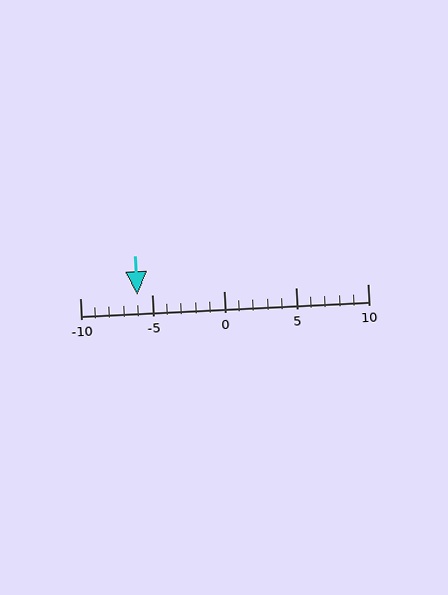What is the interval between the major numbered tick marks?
The major tick marks are spaced 5 units apart.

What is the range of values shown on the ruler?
The ruler shows values from -10 to 10.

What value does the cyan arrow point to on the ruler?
The cyan arrow points to approximately -6.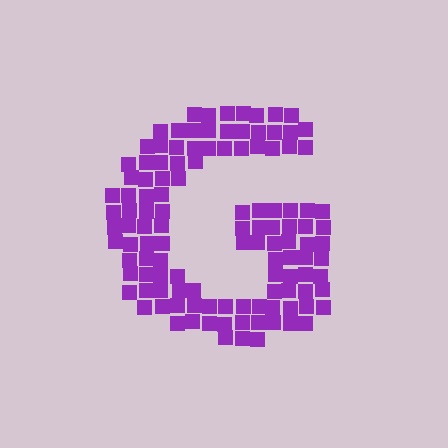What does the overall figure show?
The overall figure shows the letter G.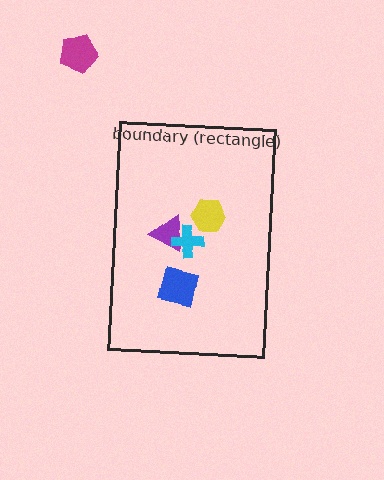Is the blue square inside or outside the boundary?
Inside.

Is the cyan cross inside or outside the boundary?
Inside.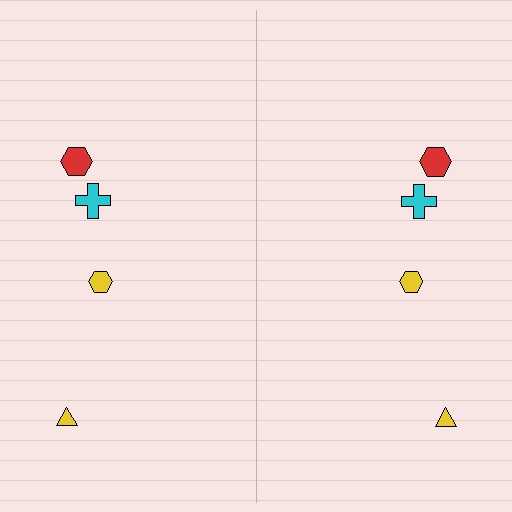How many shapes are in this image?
There are 8 shapes in this image.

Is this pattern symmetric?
Yes, this pattern has bilateral (reflection) symmetry.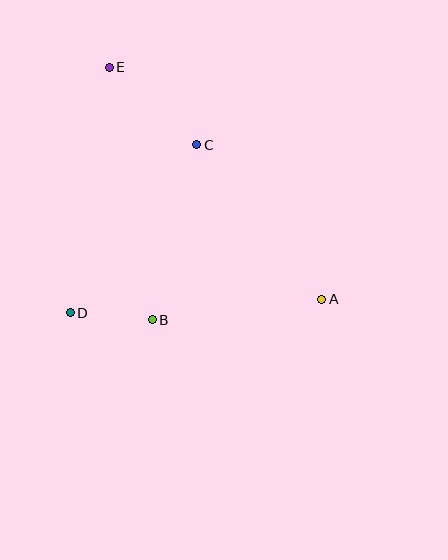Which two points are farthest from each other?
Points A and E are farthest from each other.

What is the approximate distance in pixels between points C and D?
The distance between C and D is approximately 210 pixels.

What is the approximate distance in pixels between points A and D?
The distance between A and D is approximately 252 pixels.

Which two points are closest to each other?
Points B and D are closest to each other.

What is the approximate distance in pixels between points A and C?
The distance between A and C is approximately 198 pixels.